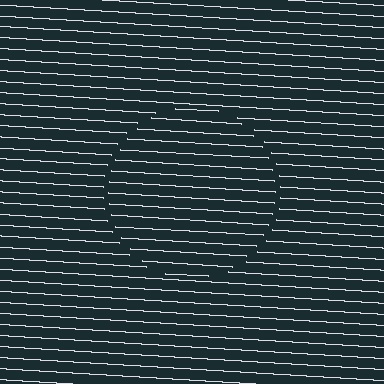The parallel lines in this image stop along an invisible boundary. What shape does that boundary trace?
An illusory circle. The interior of the shape contains the same grating, shifted by half a period — the contour is defined by the phase discontinuity where line-ends from the inner and outer gratings abut.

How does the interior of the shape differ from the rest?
The interior of the shape contains the same grating, shifted by half a period — the contour is defined by the phase discontinuity where line-ends from the inner and outer gratings abut.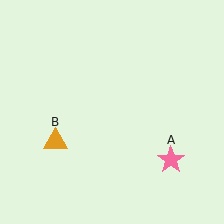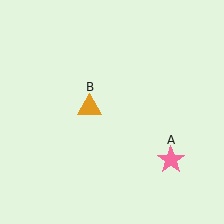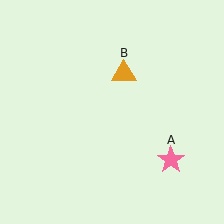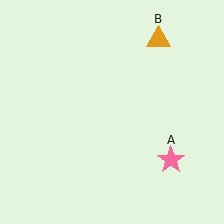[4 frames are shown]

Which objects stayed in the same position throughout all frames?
Pink star (object A) remained stationary.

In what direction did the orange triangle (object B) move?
The orange triangle (object B) moved up and to the right.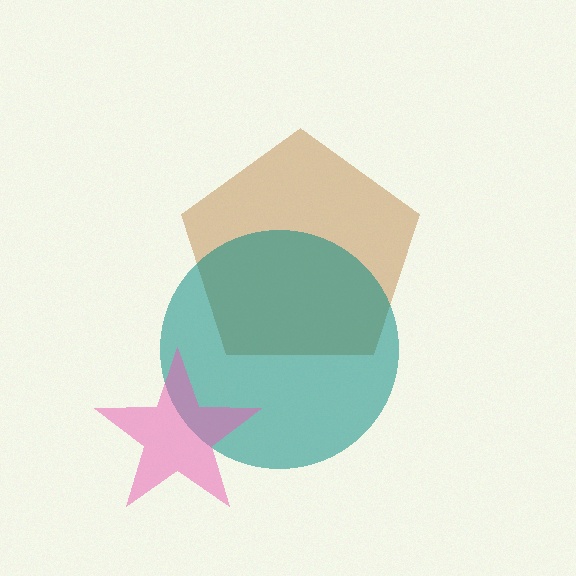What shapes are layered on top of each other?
The layered shapes are: a brown pentagon, a teal circle, a pink star.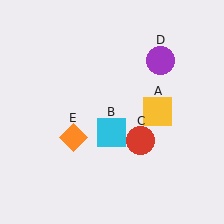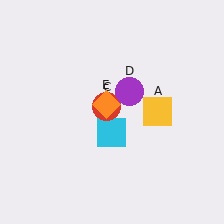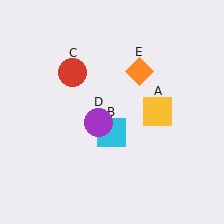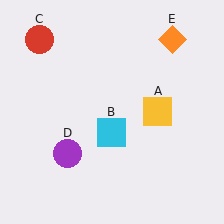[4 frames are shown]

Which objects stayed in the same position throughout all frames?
Yellow square (object A) and cyan square (object B) remained stationary.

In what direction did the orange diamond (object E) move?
The orange diamond (object E) moved up and to the right.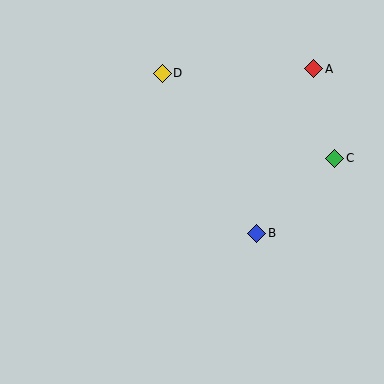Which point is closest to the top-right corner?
Point A is closest to the top-right corner.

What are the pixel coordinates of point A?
Point A is at (314, 69).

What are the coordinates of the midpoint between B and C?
The midpoint between B and C is at (296, 196).